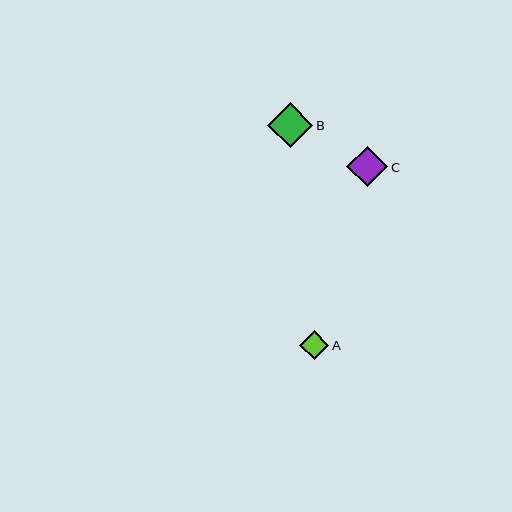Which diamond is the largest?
Diamond B is the largest with a size of approximately 45 pixels.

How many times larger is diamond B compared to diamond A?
Diamond B is approximately 1.5 times the size of diamond A.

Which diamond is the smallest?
Diamond A is the smallest with a size of approximately 29 pixels.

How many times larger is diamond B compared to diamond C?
Diamond B is approximately 1.1 times the size of diamond C.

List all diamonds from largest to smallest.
From largest to smallest: B, C, A.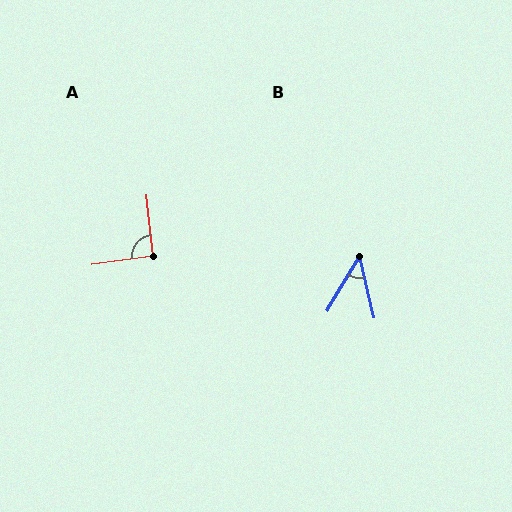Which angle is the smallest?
B, at approximately 43 degrees.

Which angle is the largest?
A, at approximately 91 degrees.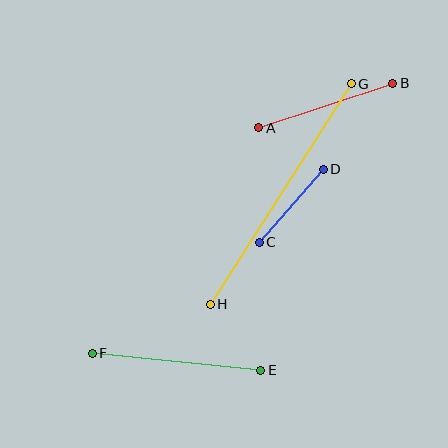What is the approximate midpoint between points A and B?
The midpoint is at approximately (326, 105) pixels.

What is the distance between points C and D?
The distance is approximately 97 pixels.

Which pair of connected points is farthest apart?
Points G and H are farthest apart.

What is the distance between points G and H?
The distance is approximately 262 pixels.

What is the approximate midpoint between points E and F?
The midpoint is at approximately (176, 362) pixels.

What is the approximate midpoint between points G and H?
The midpoint is at approximately (281, 194) pixels.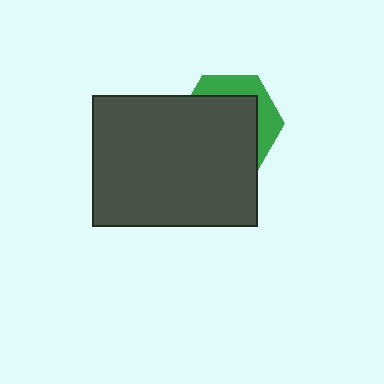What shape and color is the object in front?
The object in front is a dark gray rectangle.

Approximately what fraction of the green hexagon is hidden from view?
Roughly 68% of the green hexagon is hidden behind the dark gray rectangle.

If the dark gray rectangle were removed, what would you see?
You would see the complete green hexagon.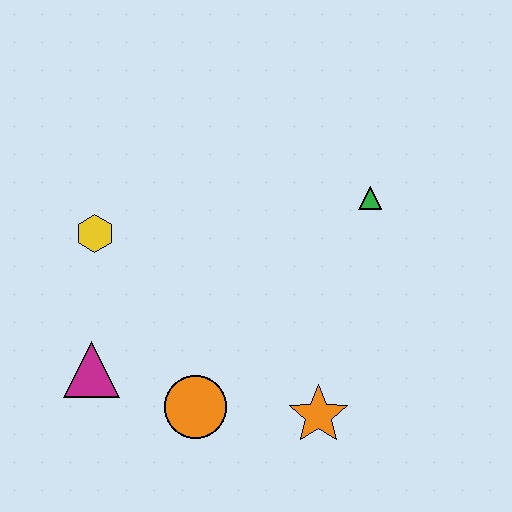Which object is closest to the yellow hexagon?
The magenta triangle is closest to the yellow hexagon.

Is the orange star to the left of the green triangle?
Yes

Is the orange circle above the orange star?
Yes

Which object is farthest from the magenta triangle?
The green triangle is farthest from the magenta triangle.